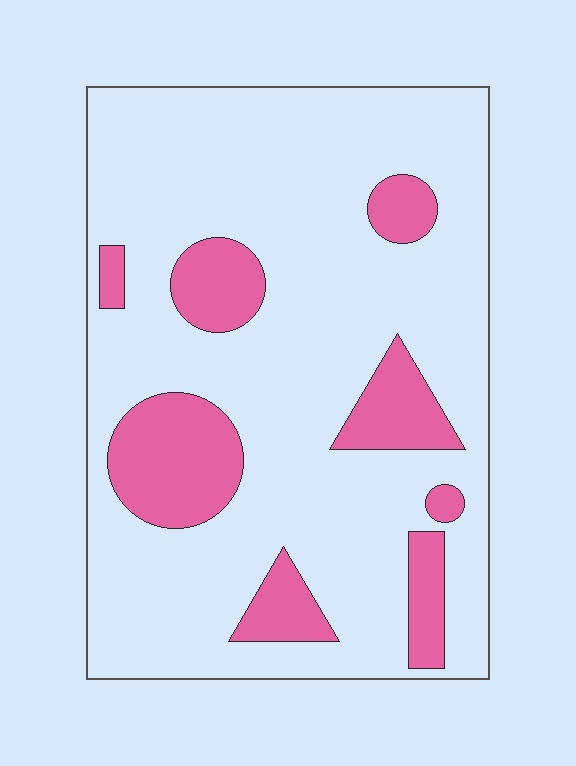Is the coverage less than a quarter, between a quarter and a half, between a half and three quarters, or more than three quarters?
Less than a quarter.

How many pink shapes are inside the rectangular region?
8.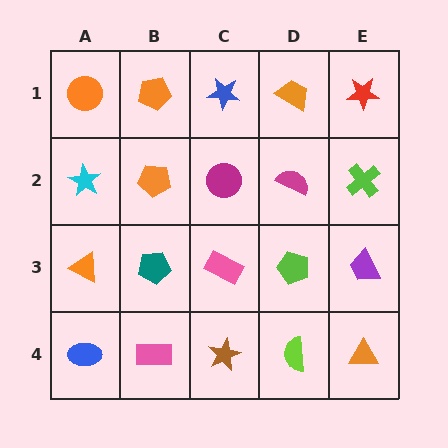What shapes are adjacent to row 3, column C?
A magenta circle (row 2, column C), a brown star (row 4, column C), a teal pentagon (row 3, column B), a lime pentagon (row 3, column D).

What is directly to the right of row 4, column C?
A lime semicircle.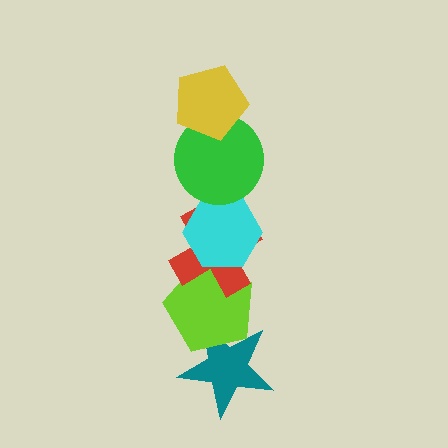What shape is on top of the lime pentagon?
The red cross is on top of the lime pentagon.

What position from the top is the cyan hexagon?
The cyan hexagon is 3rd from the top.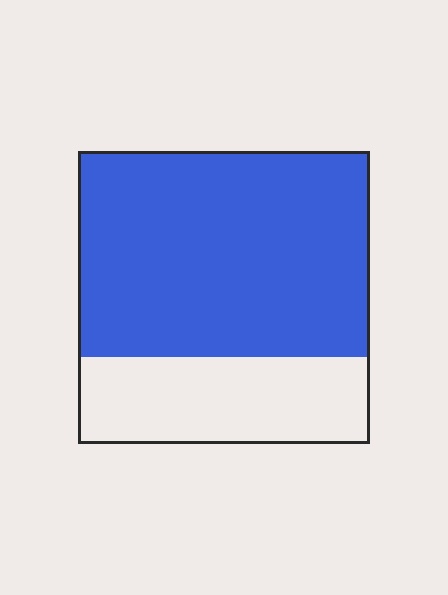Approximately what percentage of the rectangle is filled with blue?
Approximately 70%.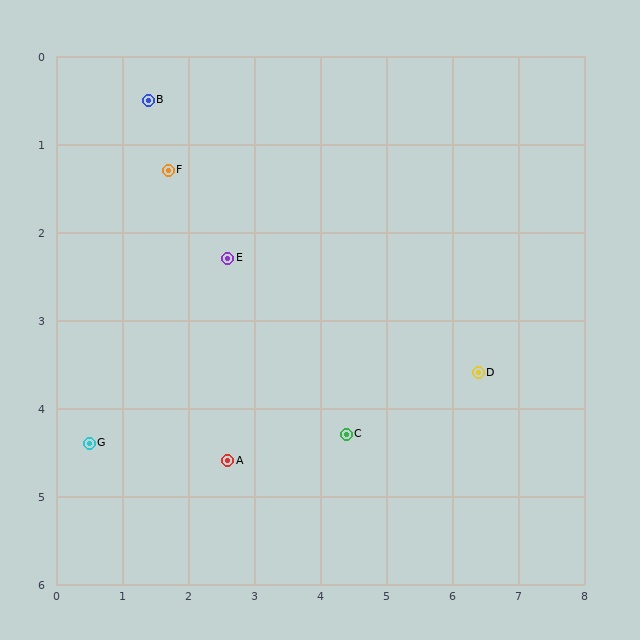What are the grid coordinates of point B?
Point B is at approximately (1.4, 0.5).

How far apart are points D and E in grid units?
Points D and E are about 4.0 grid units apart.